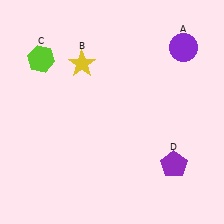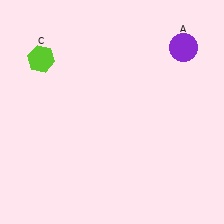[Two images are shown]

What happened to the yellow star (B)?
The yellow star (B) was removed in Image 2. It was in the top-left area of Image 1.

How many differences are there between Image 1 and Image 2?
There are 2 differences between the two images.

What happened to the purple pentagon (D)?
The purple pentagon (D) was removed in Image 2. It was in the bottom-right area of Image 1.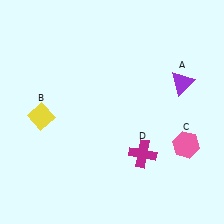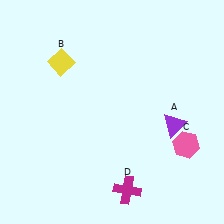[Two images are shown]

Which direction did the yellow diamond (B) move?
The yellow diamond (B) moved up.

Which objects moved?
The objects that moved are: the purple triangle (A), the yellow diamond (B), the magenta cross (D).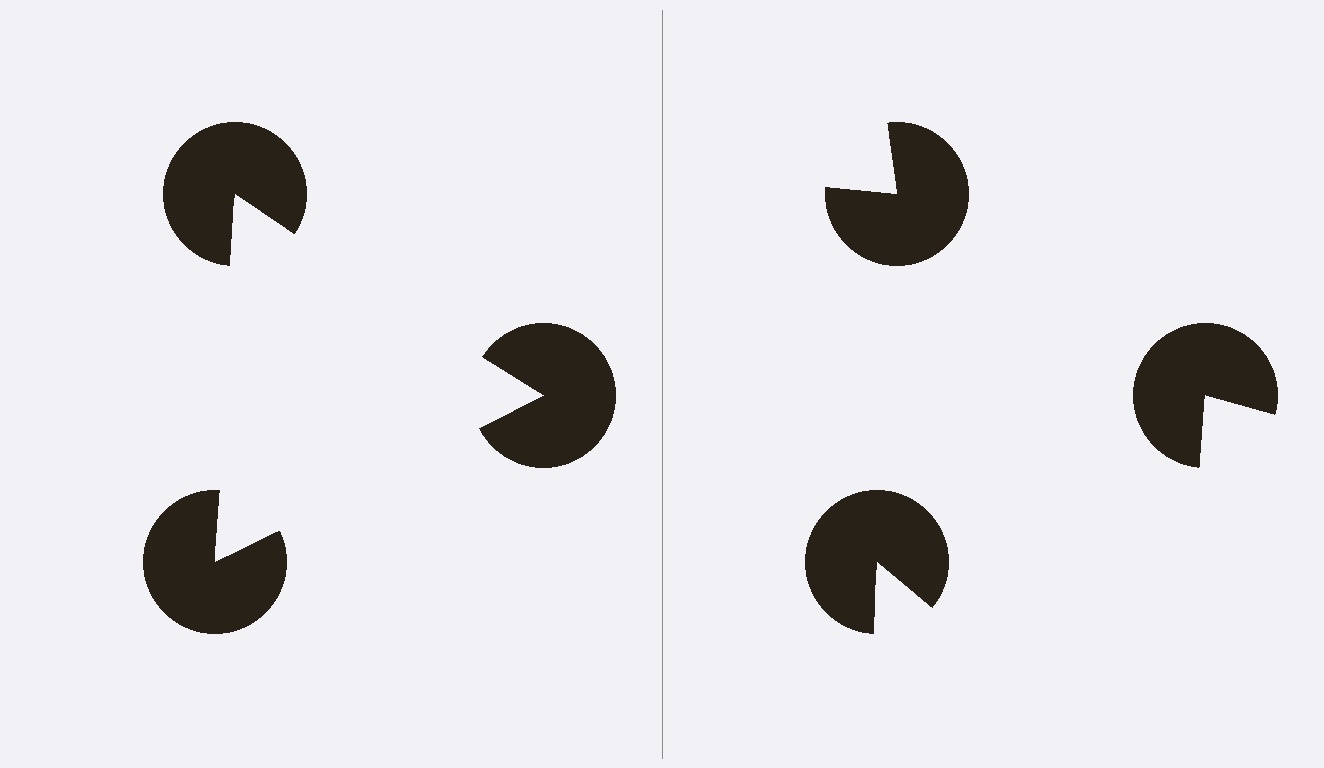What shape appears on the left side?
An illusory triangle.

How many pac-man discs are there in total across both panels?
6 — 3 on each side.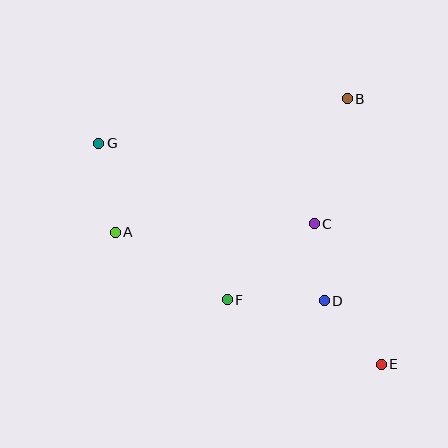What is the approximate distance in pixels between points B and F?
The distance between B and F is approximately 234 pixels.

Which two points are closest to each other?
Points C and D are closest to each other.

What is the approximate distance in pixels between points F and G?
The distance between F and G is approximately 202 pixels.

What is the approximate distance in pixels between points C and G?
The distance between C and G is approximately 230 pixels.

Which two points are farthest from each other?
Points E and G are farthest from each other.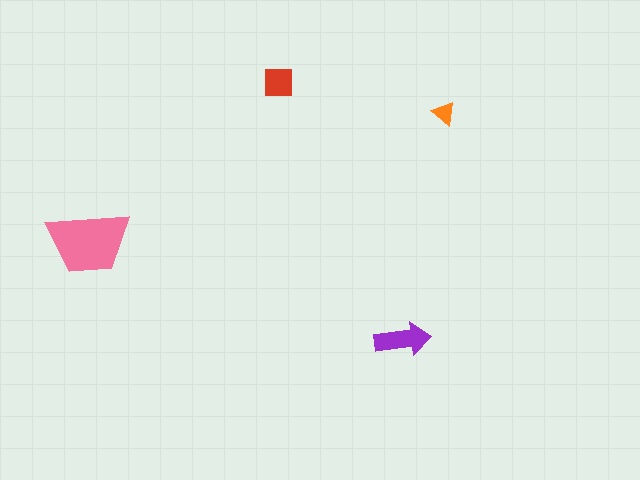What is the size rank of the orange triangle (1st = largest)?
4th.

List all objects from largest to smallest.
The pink trapezoid, the purple arrow, the red square, the orange triangle.